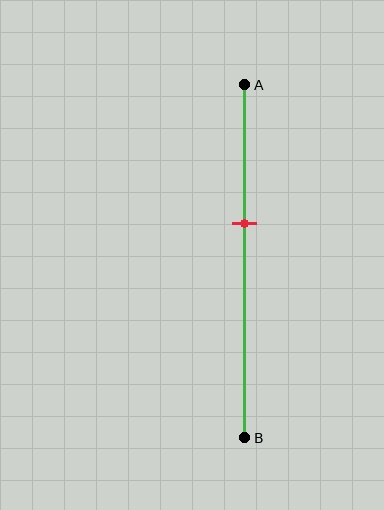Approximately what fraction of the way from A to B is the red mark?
The red mark is approximately 40% of the way from A to B.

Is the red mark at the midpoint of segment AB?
No, the mark is at about 40% from A, not at the 50% midpoint.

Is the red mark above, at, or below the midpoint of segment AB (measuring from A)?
The red mark is above the midpoint of segment AB.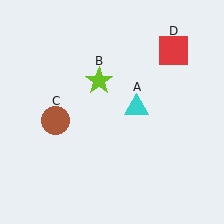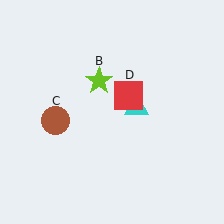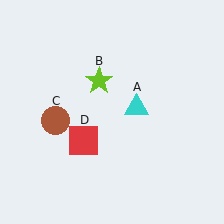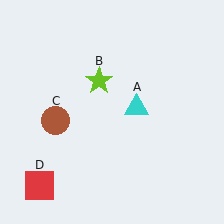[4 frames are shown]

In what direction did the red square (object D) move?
The red square (object D) moved down and to the left.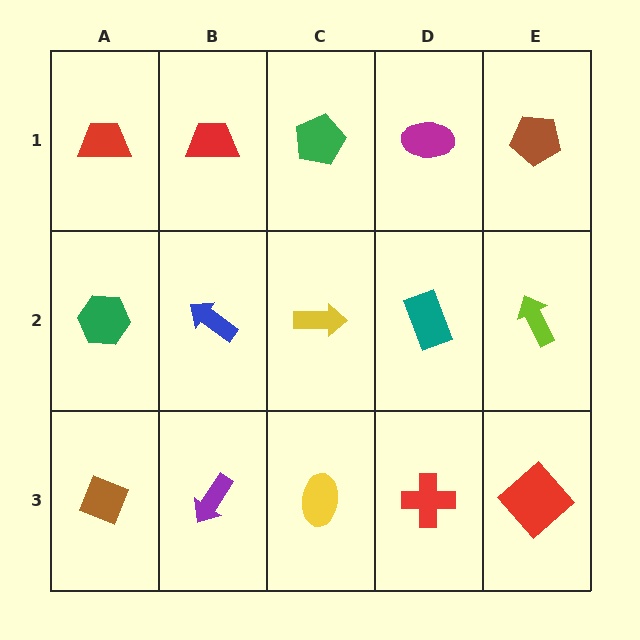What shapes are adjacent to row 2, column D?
A magenta ellipse (row 1, column D), a red cross (row 3, column D), a yellow arrow (row 2, column C), a lime arrow (row 2, column E).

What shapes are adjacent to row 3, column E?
A lime arrow (row 2, column E), a red cross (row 3, column D).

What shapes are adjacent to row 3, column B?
A blue arrow (row 2, column B), a brown diamond (row 3, column A), a yellow ellipse (row 3, column C).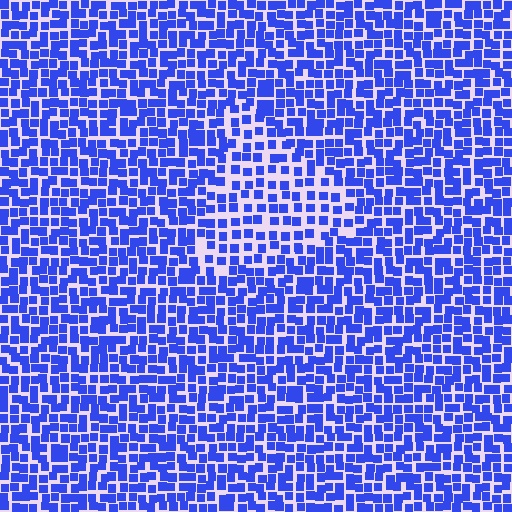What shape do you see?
I see a triangle.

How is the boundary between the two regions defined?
The boundary is defined by a change in element density (approximately 1.7x ratio). All elements are the same color, size, and shape.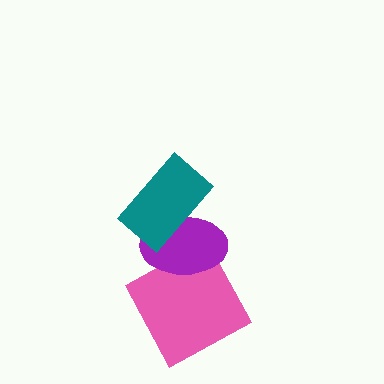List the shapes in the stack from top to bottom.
From top to bottom: the teal rectangle, the purple ellipse, the pink square.